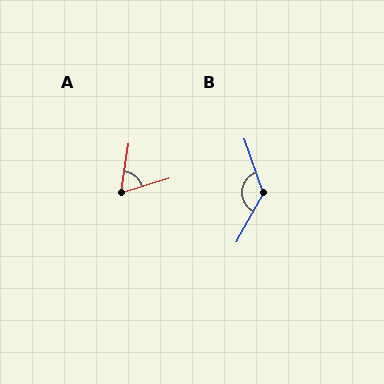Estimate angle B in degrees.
Approximately 132 degrees.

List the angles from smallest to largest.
A (64°), B (132°).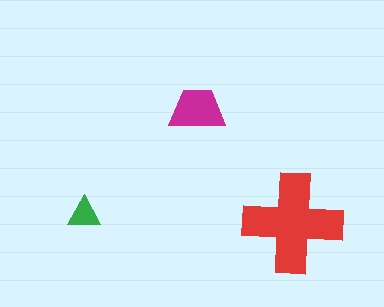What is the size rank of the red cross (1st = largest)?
1st.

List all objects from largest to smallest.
The red cross, the magenta trapezoid, the green triangle.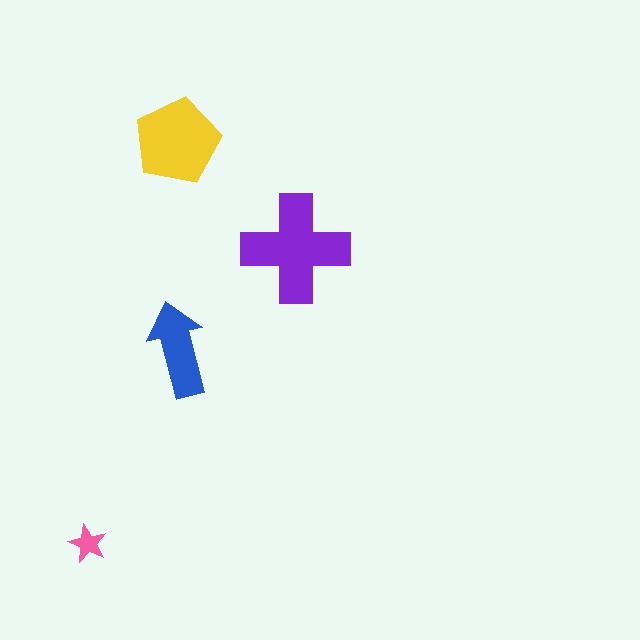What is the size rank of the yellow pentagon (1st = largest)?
2nd.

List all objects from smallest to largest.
The pink star, the blue arrow, the yellow pentagon, the purple cross.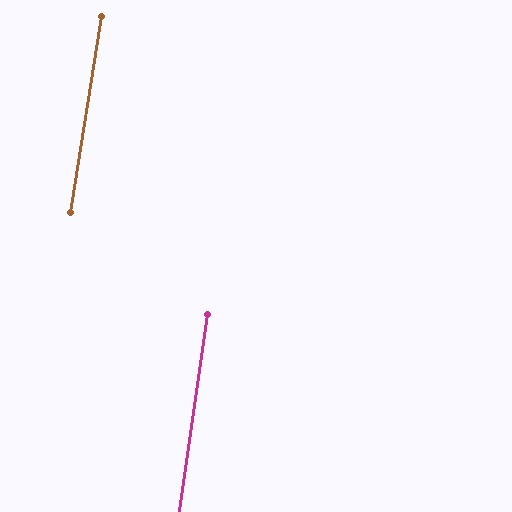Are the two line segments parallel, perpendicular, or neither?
Parallel — their directions differ by only 0.6°.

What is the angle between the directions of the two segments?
Approximately 1 degree.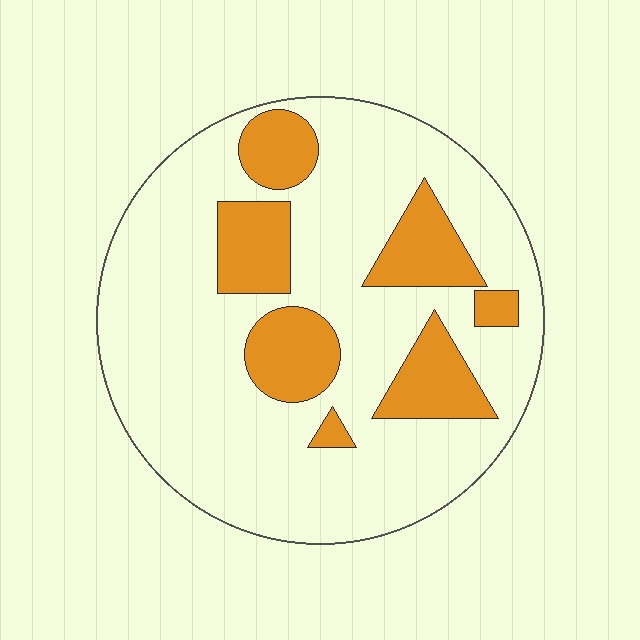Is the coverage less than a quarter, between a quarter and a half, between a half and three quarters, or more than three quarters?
Less than a quarter.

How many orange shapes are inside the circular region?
7.